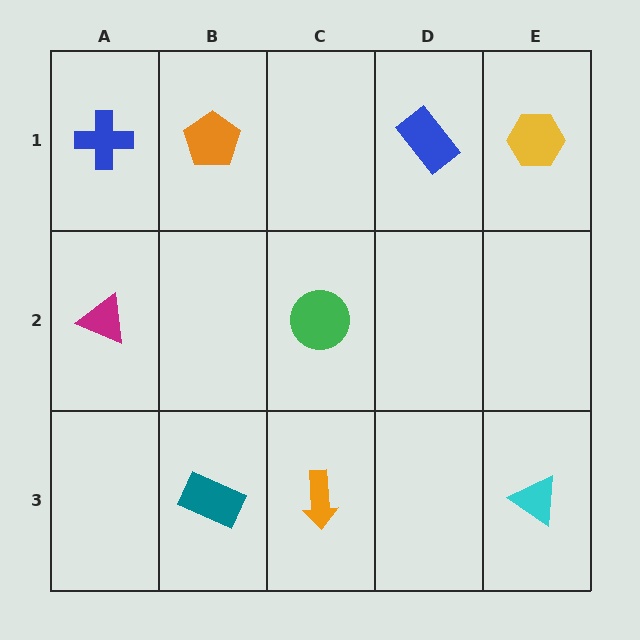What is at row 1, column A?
A blue cross.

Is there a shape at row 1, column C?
No, that cell is empty.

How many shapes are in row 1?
4 shapes.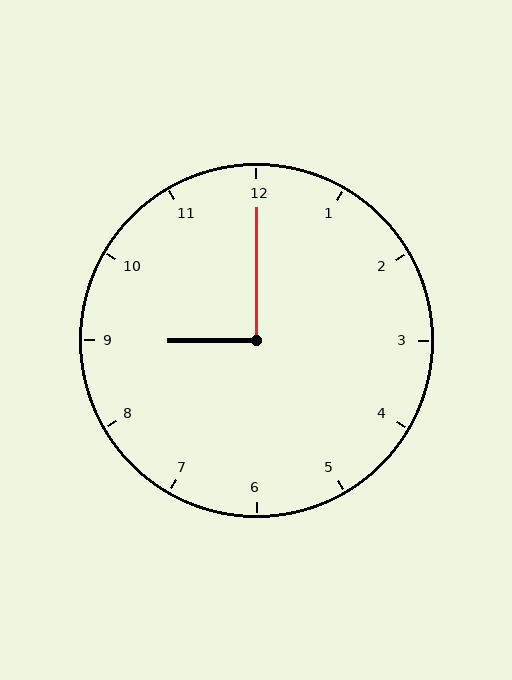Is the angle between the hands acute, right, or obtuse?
It is right.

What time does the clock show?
9:00.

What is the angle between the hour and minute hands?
Approximately 90 degrees.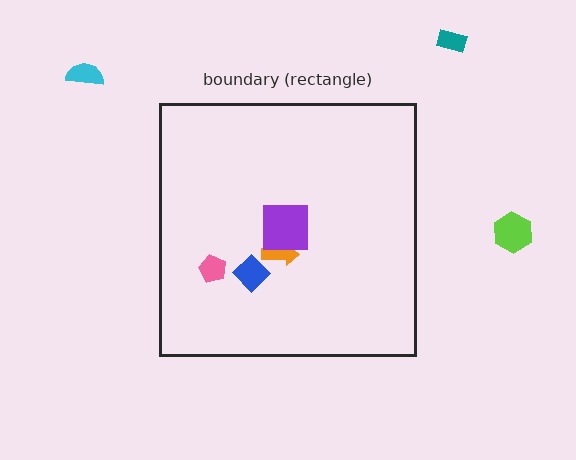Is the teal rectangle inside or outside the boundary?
Outside.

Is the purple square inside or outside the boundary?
Inside.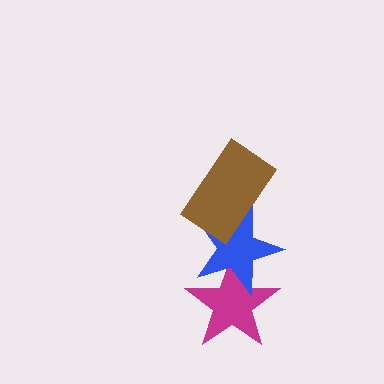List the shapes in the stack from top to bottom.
From top to bottom: the brown rectangle, the blue star, the magenta star.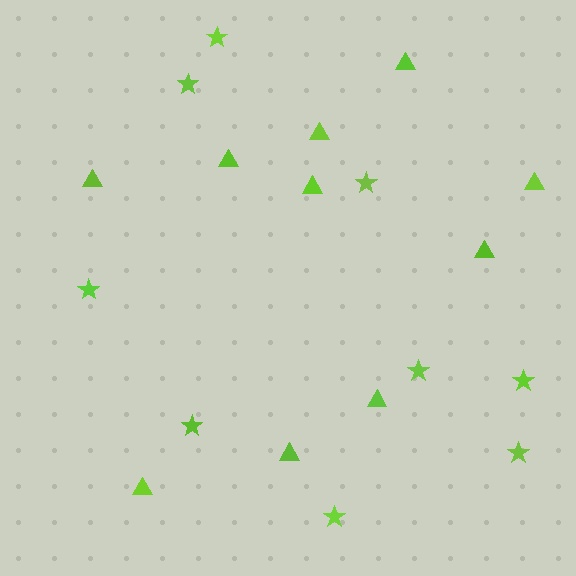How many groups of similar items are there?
There are 2 groups: one group of stars (9) and one group of triangles (10).